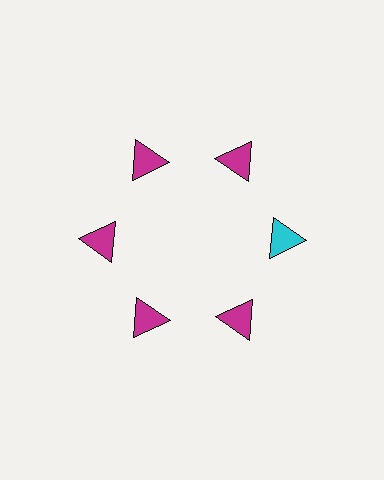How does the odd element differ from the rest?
It has a different color: cyan instead of magenta.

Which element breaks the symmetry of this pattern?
The cyan triangle at roughly the 3 o'clock position breaks the symmetry. All other shapes are magenta triangles.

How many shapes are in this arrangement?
There are 6 shapes arranged in a ring pattern.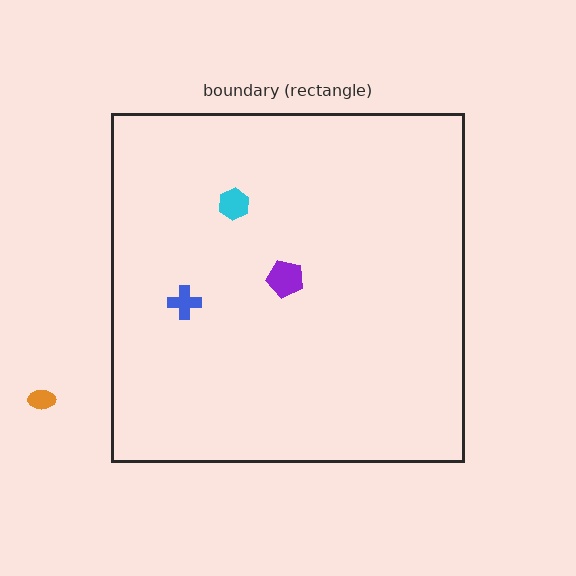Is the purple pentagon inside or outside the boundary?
Inside.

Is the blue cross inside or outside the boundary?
Inside.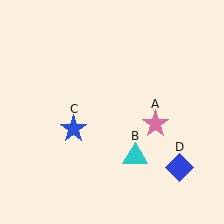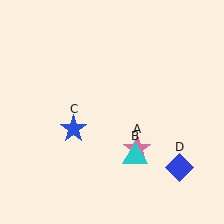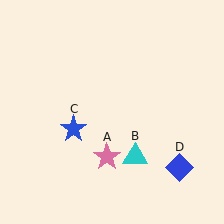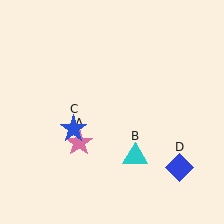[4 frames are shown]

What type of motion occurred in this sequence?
The pink star (object A) rotated clockwise around the center of the scene.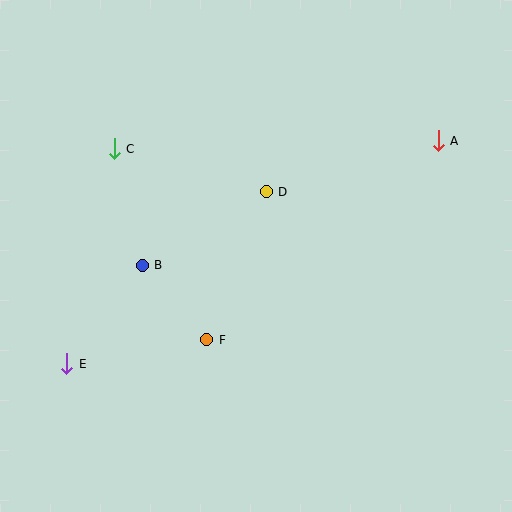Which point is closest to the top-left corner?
Point C is closest to the top-left corner.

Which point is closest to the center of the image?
Point D at (266, 192) is closest to the center.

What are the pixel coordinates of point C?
Point C is at (114, 149).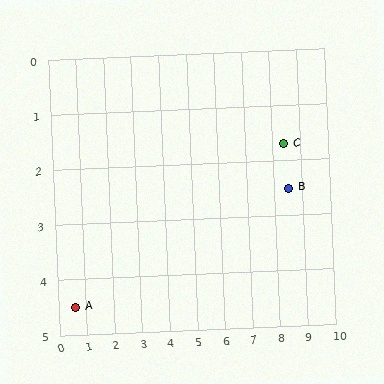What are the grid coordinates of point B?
Point B is at approximately (8.5, 2.5).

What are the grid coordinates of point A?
Point A is at approximately (0.6, 4.5).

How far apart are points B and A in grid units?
Points B and A are about 8.1 grid units apart.